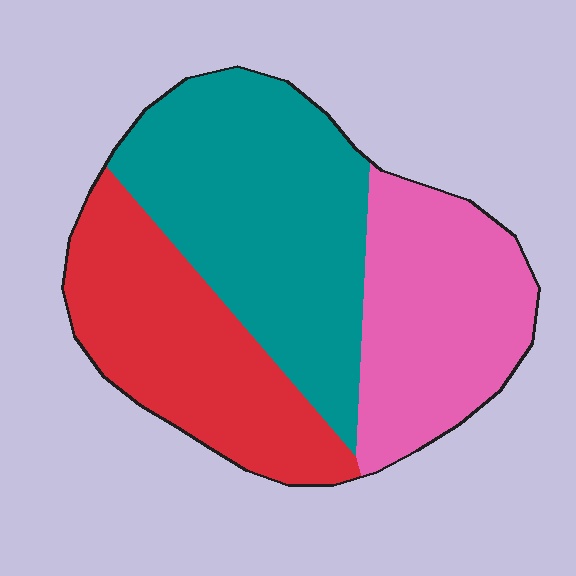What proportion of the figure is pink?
Pink takes up between a sixth and a third of the figure.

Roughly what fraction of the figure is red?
Red covers around 30% of the figure.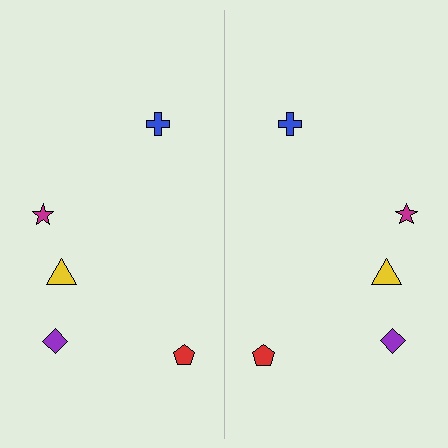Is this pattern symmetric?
Yes, this pattern has bilateral (reflection) symmetry.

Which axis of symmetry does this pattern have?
The pattern has a vertical axis of symmetry running through the center of the image.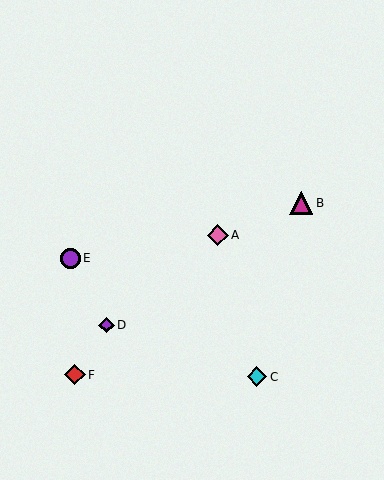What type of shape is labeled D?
Shape D is a purple diamond.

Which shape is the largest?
The magenta triangle (labeled B) is the largest.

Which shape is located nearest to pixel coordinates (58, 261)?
The purple circle (labeled E) at (70, 258) is nearest to that location.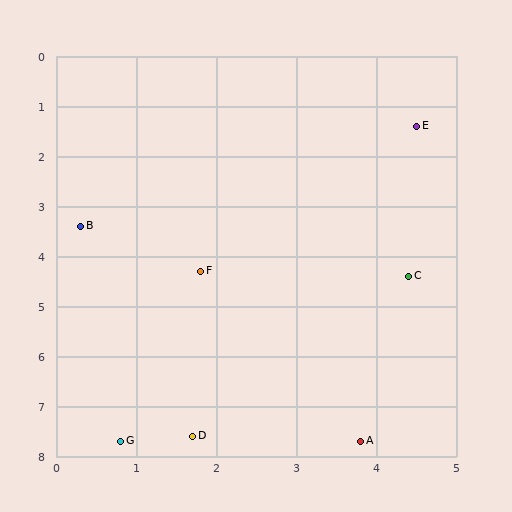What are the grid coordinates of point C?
Point C is at approximately (4.4, 4.4).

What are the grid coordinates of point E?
Point E is at approximately (4.5, 1.4).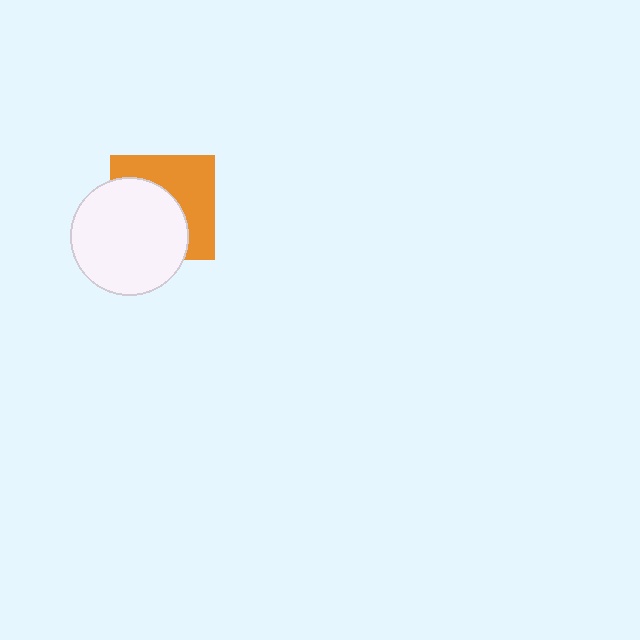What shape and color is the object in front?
The object in front is a white circle.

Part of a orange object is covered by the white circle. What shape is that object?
It is a square.